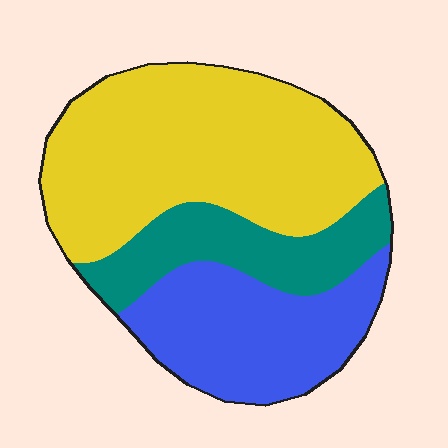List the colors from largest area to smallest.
From largest to smallest: yellow, blue, teal.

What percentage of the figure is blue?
Blue covers around 30% of the figure.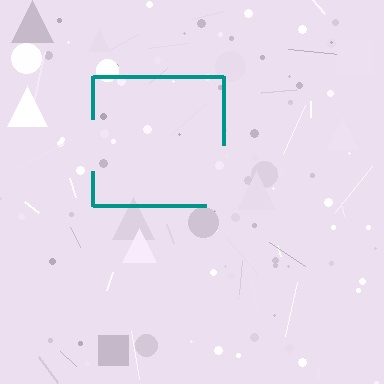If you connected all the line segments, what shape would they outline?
They would outline a square.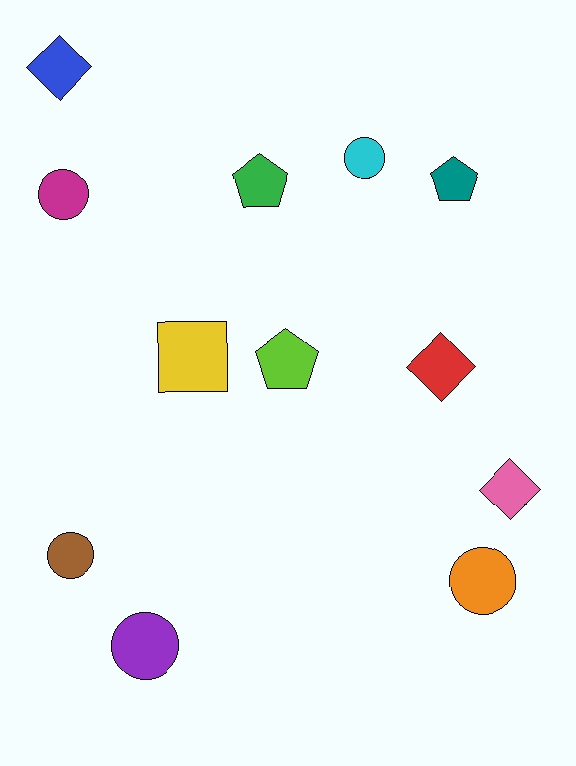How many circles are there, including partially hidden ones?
There are 5 circles.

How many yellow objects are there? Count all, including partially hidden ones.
There is 1 yellow object.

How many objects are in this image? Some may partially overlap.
There are 12 objects.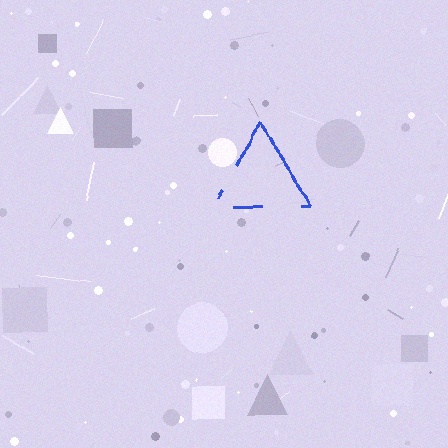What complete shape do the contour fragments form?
The contour fragments form a triangle.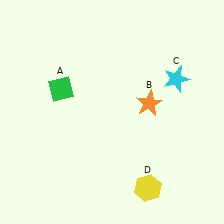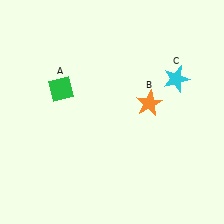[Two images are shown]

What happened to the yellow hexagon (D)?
The yellow hexagon (D) was removed in Image 2. It was in the bottom-right area of Image 1.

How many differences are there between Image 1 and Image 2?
There is 1 difference between the two images.